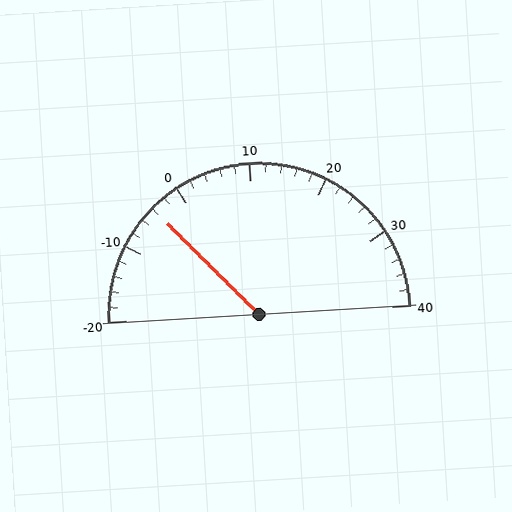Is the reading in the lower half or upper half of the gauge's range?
The reading is in the lower half of the range (-20 to 40).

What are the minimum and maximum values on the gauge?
The gauge ranges from -20 to 40.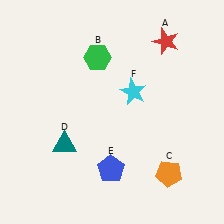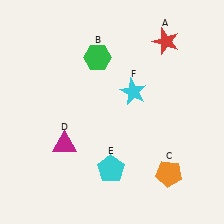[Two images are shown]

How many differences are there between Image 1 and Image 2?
There are 2 differences between the two images.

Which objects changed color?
D changed from teal to magenta. E changed from blue to cyan.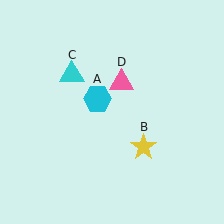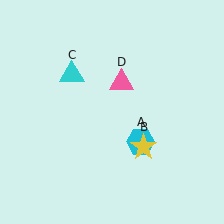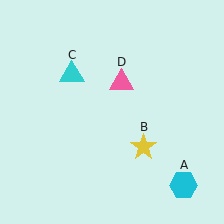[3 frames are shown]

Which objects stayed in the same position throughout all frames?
Yellow star (object B) and cyan triangle (object C) and pink triangle (object D) remained stationary.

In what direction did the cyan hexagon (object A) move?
The cyan hexagon (object A) moved down and to the right.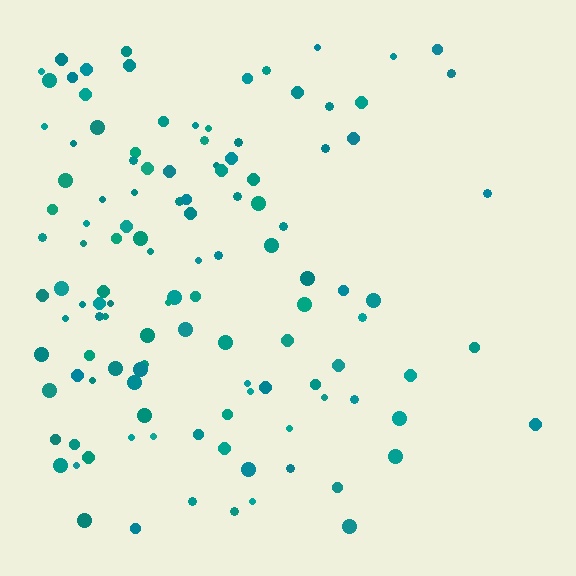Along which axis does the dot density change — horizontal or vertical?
Horizontal.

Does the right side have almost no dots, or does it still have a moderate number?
Still a moderate number, just noticeably fewer than the left.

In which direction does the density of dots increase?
From right to left, with the left side densest.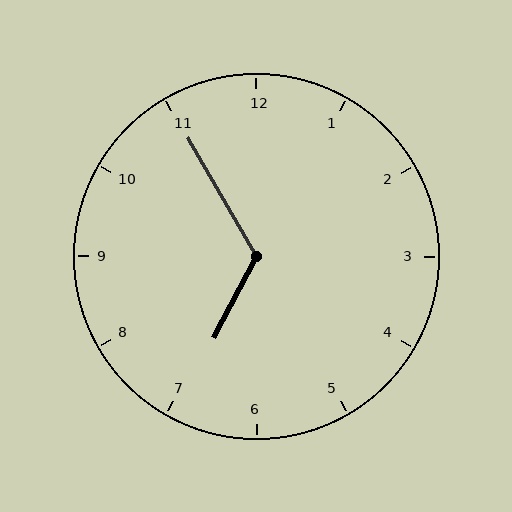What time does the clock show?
6:55.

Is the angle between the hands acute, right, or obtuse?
It is obtuse.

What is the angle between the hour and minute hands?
Approximately 122 degrees.